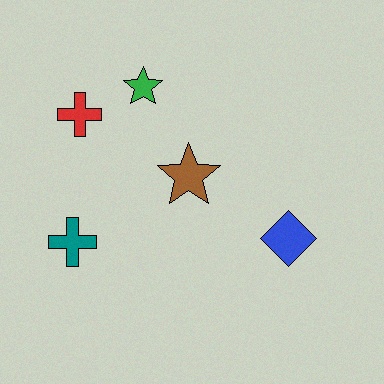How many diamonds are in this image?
There is 1 diamond.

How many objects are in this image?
There are 5 objects.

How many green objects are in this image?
There is 1 green object.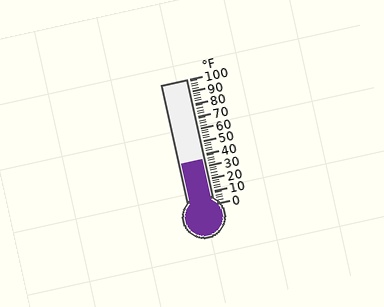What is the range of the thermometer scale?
The thermometer scale ranges from 0°F to 100°F.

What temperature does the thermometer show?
The thermometer shows approximately 36°F.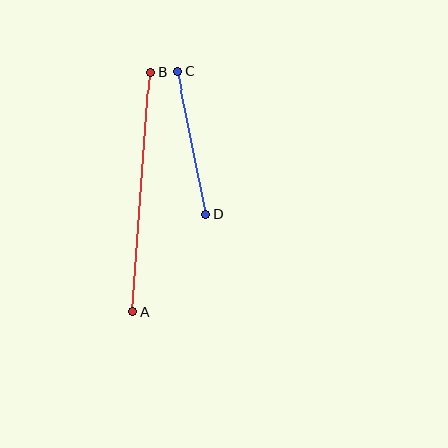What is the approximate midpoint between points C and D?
The midpoint is at approximately (191, 143) pixels.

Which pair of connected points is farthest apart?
Points A and B are farthest apart.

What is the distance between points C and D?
The distance is approximately 146 pixels.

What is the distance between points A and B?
The distance is approximately 240 pixels.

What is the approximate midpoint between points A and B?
The midpoint is at approximately (142, 192) pixels.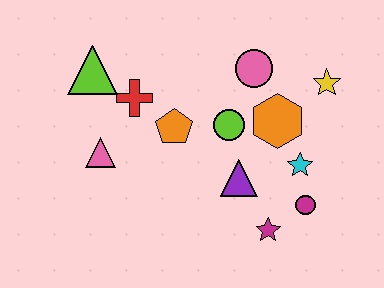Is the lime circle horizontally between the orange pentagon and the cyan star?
Yes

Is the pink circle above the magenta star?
Yes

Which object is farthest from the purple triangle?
The lime triangle is farthest from the purple triangle.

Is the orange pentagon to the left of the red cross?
No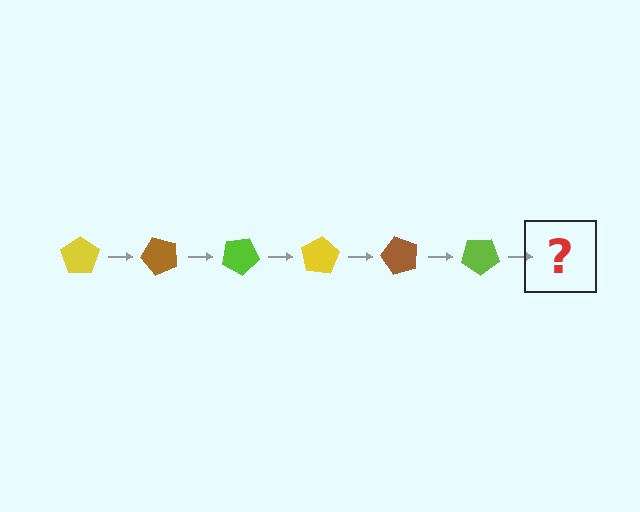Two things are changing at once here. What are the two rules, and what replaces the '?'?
The two rules are that it rotates 50 degrees each step and the color cycles through yellow, brown, and lime. The '?' should be a yellow pentagon, rotated 300 degrees from the start.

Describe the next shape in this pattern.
It should be a yellow pentagon, rotated 300 degrees from the start.